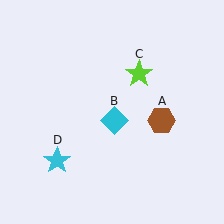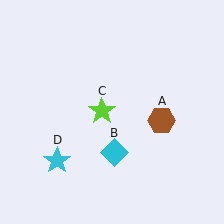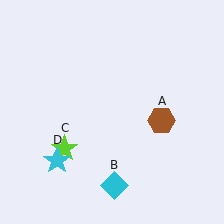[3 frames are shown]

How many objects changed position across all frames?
2 objects changed position: cyan diamond (object B), lime star (object C).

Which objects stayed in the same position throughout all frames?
Brown hexagon (object A) and cyan star (object D) remained stationary.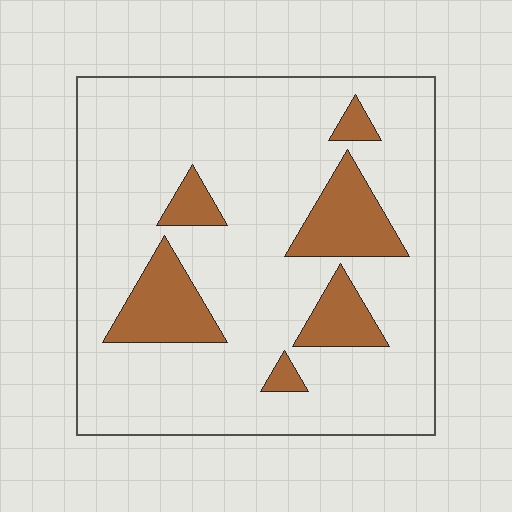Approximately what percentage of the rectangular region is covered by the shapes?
Approximately 15%.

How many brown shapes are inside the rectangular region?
6.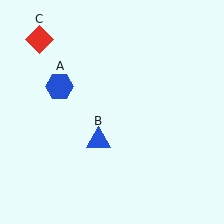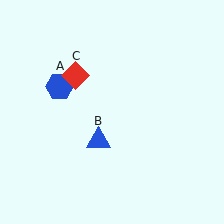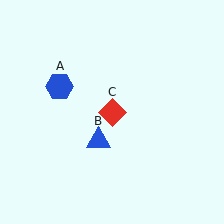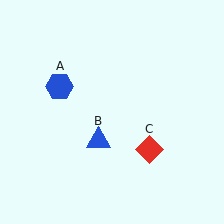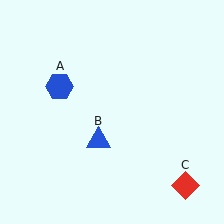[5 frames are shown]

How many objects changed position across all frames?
1 object changed position: red diamond (object C).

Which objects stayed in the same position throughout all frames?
Blue hexagon (object A) and blue triangle (object B) remained stationary.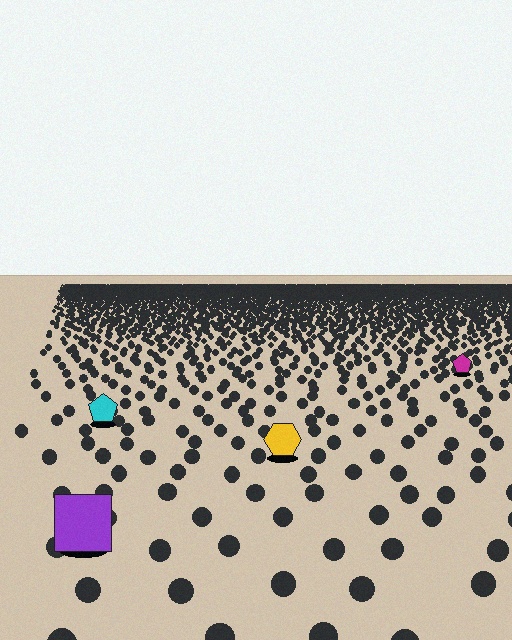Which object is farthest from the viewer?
The magenta pentagon is farthest from the viewer. It appears smaller and the ground texture around it is denser.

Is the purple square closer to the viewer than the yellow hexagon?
Yes. The purple square is closer — you can tell from the texture gradient: the ground texture is coarser near it.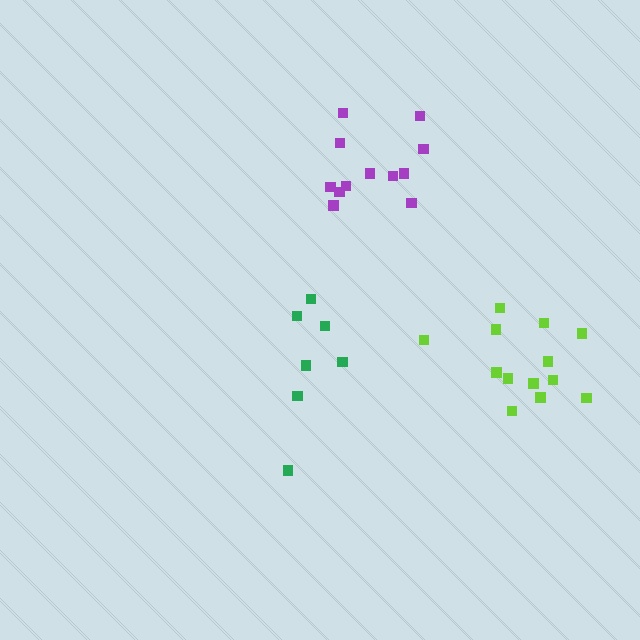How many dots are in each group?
Group 1: 12 dots, Group 2: 7 dots, Group 3: 13 dots (32 total).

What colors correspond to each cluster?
The clusters are colored: purple, green, lime.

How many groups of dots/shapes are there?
There are 3 groups.